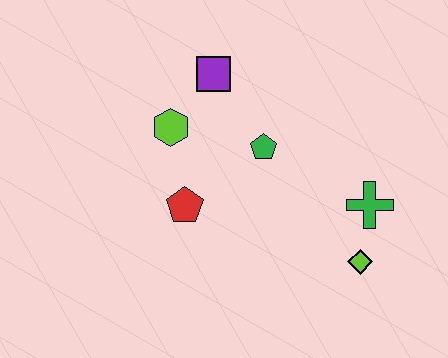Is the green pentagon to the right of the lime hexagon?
Yes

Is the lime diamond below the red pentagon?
Yes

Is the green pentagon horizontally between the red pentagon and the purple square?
No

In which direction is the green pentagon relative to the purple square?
The green pentagon is below the purple square.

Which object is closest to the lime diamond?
The green cross is closest to the lime diamond.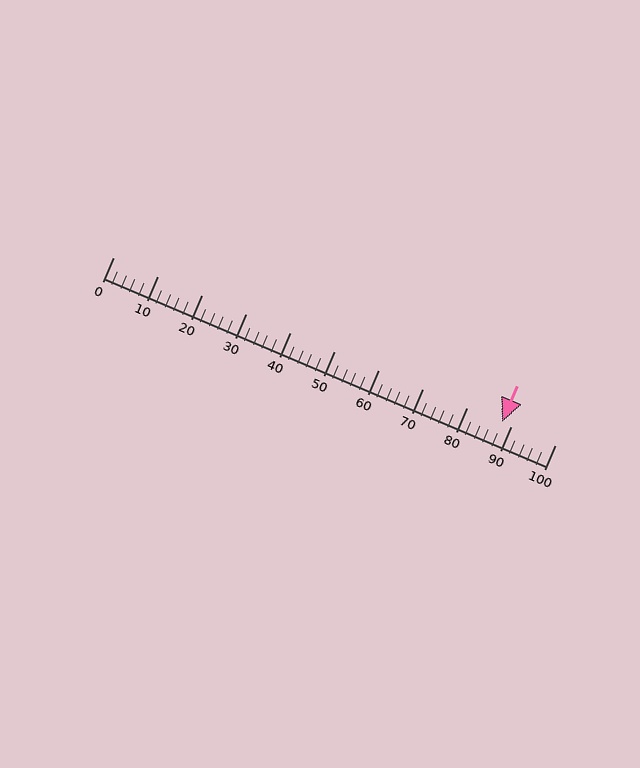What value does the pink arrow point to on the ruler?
The pink arrow points to approximately 88.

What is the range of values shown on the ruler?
The ruler shows values from 0 to 100.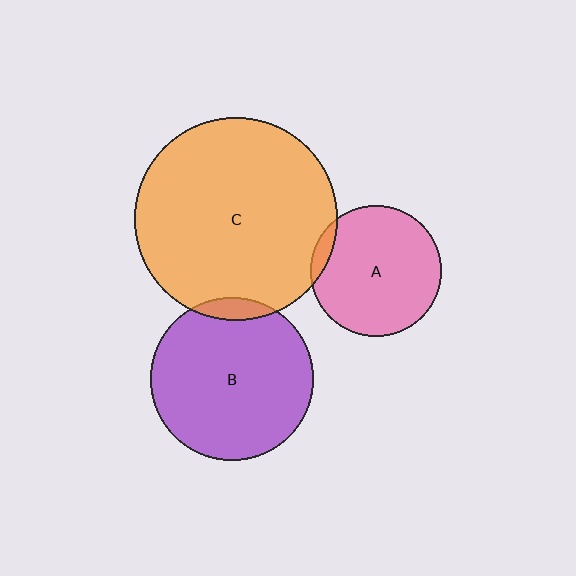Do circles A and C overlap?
Yes.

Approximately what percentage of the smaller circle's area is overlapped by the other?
Approximately 5%.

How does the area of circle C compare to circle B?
Approximately 1.5 times.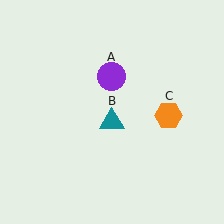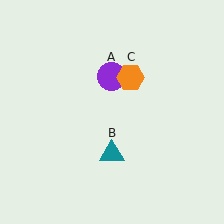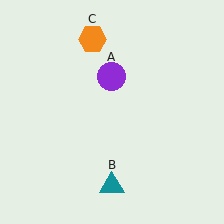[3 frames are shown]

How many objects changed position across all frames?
2 objects changed position: teal triangle (object B), orange hexagon (object C).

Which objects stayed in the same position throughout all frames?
Purple circle (object A) remained stationary.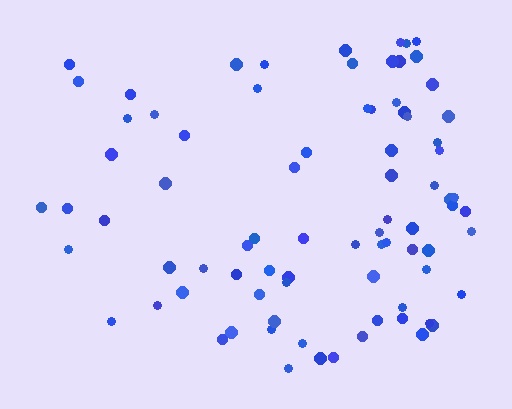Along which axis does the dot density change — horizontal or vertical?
Horizontal.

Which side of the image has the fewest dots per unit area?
The left.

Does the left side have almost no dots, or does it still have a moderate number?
Still a moderate number, just noticeably fewer than the right.